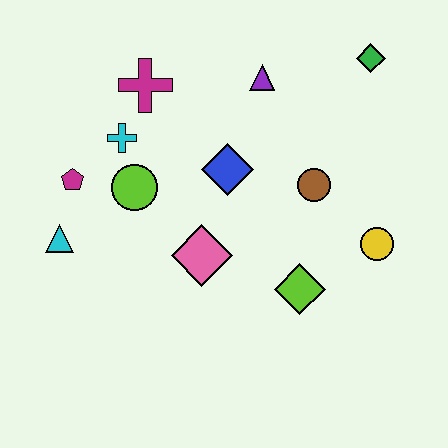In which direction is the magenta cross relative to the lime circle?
The magenta cross is above the lime circle.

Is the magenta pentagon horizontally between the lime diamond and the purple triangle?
No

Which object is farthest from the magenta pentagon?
The green diamond is farthest from the magenta pentagon.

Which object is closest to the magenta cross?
The cyan cross is closest to the magenta cross.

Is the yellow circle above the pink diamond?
Yes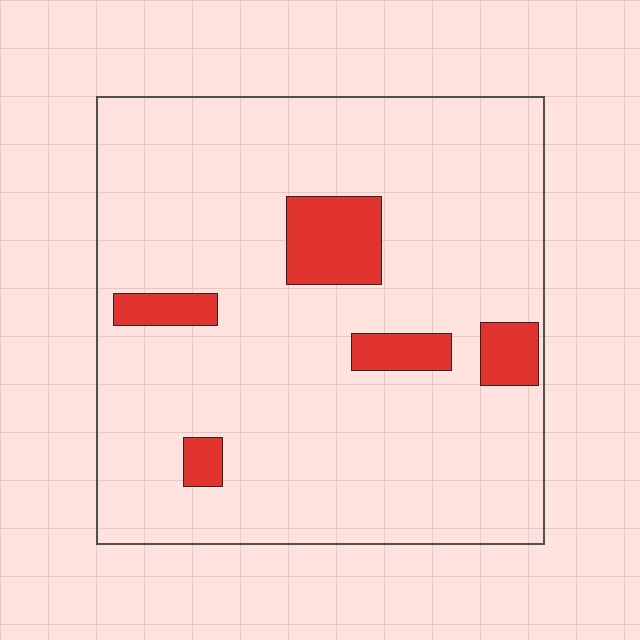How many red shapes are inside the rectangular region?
5.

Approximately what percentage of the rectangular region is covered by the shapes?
Approximately 10%.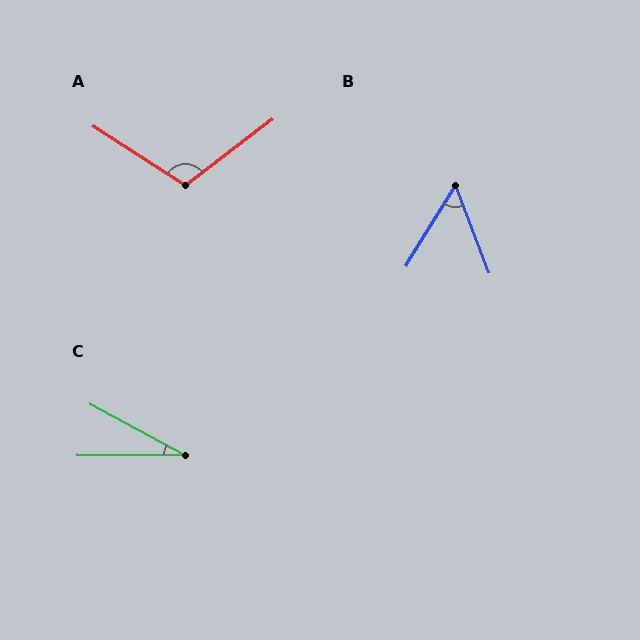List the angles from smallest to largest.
C (28°), B (53°), A (110°).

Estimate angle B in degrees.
Approximately 53 degrees.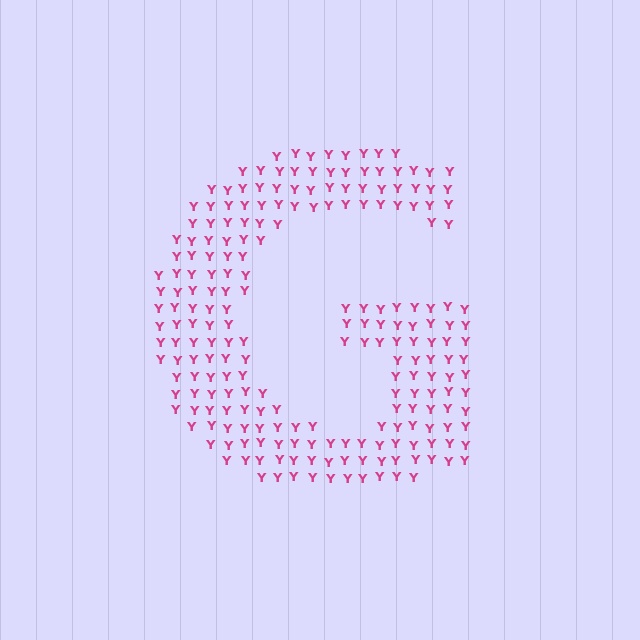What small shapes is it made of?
It is made of small letter Y's.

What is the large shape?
The large shape is the letter G.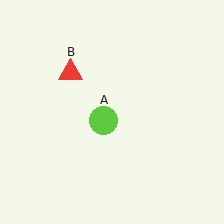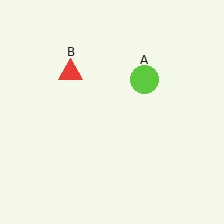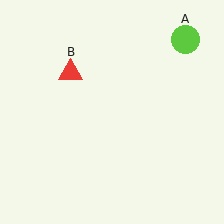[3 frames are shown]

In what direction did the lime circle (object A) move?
The lime circle (object A) moved up and to the right.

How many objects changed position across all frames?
1 object changed position: lime circle (object A).